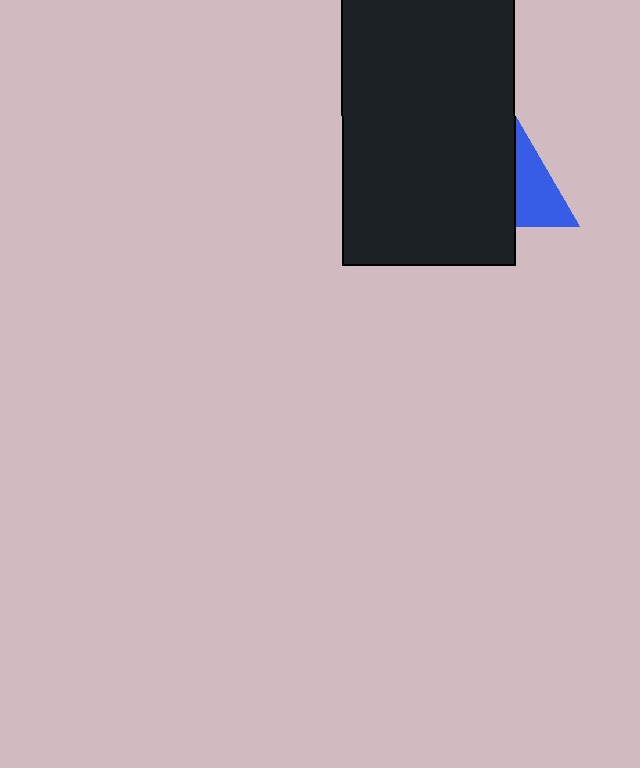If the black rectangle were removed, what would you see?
You would see the complete blue triangle.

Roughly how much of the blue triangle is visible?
A small part of it is visible (roughly 43%).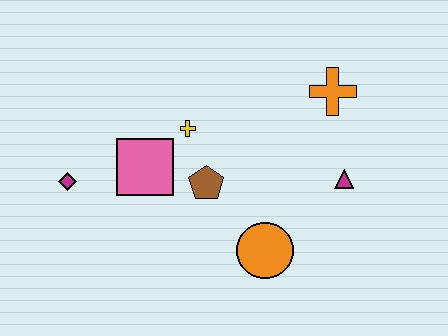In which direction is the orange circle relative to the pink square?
The orange circle is to the right of the pink square.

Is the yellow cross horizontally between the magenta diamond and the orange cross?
Yes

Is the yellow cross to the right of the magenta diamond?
Yes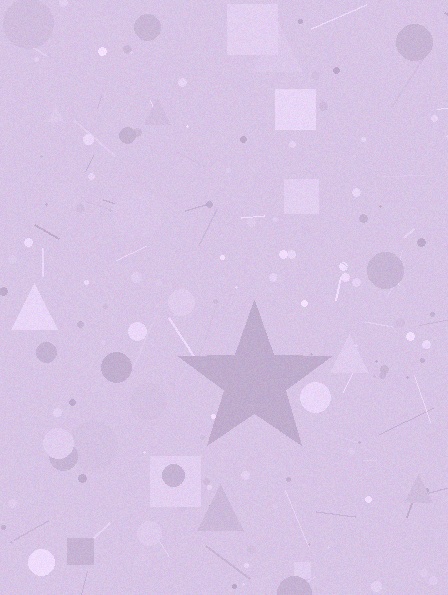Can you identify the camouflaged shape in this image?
The camouflaged shape is a star.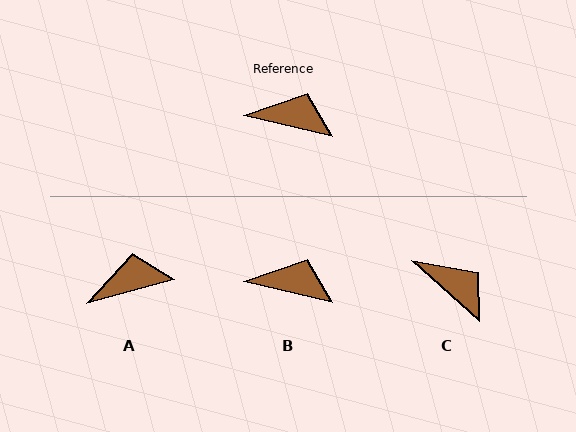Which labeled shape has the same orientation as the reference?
B.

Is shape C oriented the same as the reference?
No, it is off by about 29 degrees.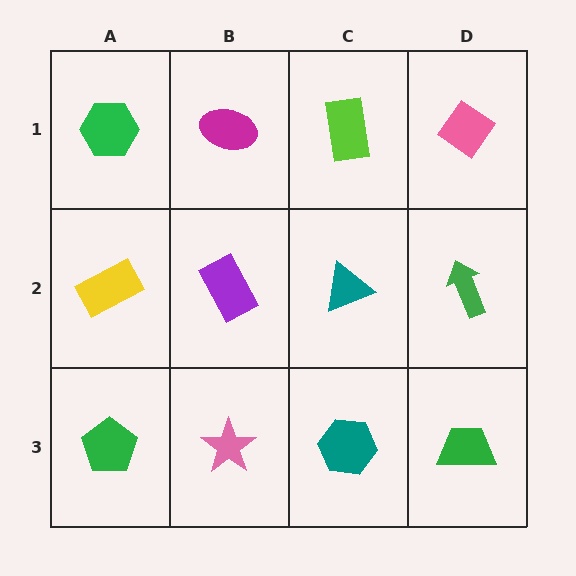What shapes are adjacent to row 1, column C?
A teal triangle (row 2, column C), a magenta ellipse (row 1, column B), a pink diamond (row 1, column D).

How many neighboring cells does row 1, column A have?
2.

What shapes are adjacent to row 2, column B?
A magenta ellipse (row 1, column B), a pink star (row 3, column B), a yellow rectangle (row 2, column A), a teal triangle (row 2, column C).